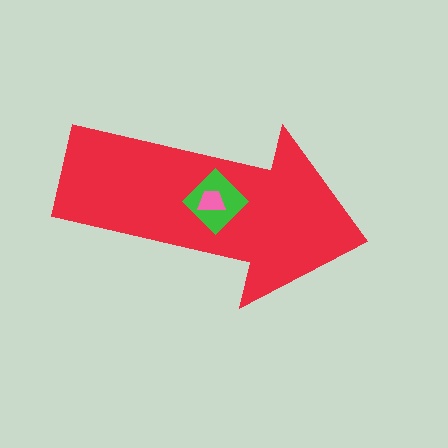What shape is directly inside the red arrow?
The green diamond.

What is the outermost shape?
The red arrow.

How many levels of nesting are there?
3.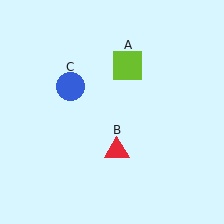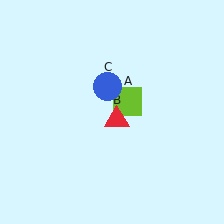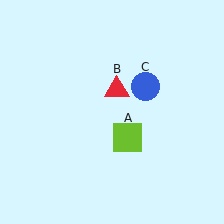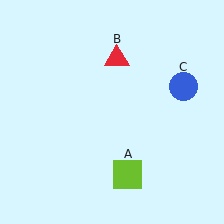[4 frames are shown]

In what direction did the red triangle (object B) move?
The red triangle (object B) moved up.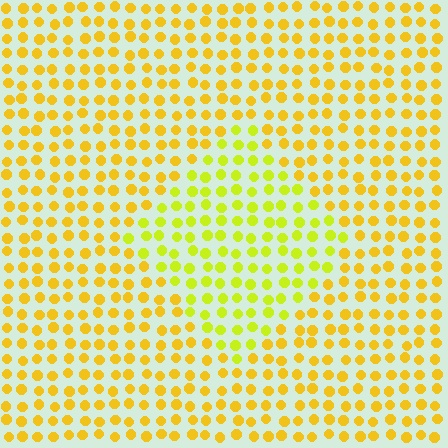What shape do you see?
I see a diamond.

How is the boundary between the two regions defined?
The boundary is defined purely by a slight shift in hue (about 26 degrees). Spacing, size, and orientation are identical on both sides.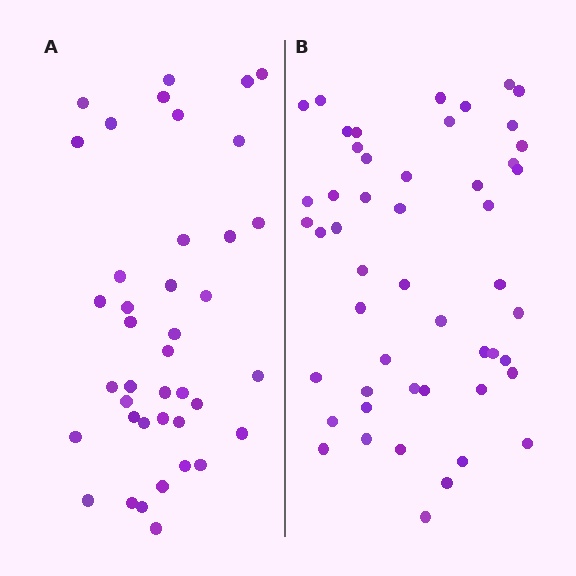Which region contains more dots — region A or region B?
Region B (the right region) has more dots.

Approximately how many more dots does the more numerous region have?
Region B has roughly 10 or so more dots than region A.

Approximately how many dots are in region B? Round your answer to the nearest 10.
About 50 dots.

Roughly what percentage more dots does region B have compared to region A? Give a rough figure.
About 25% more.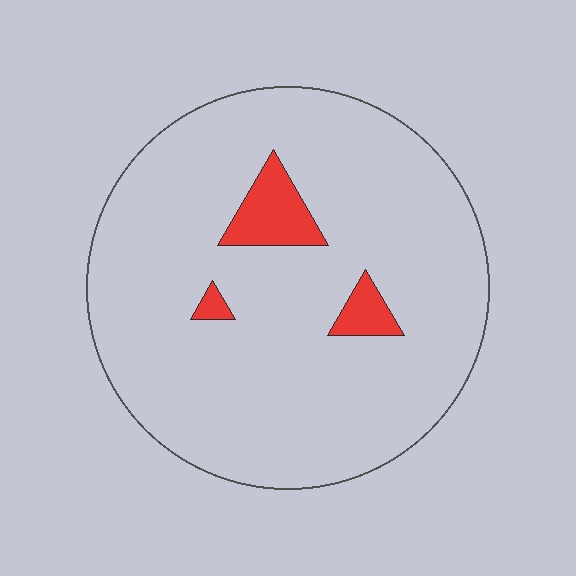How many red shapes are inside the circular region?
3.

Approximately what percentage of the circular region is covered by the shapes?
Approximately 5%.